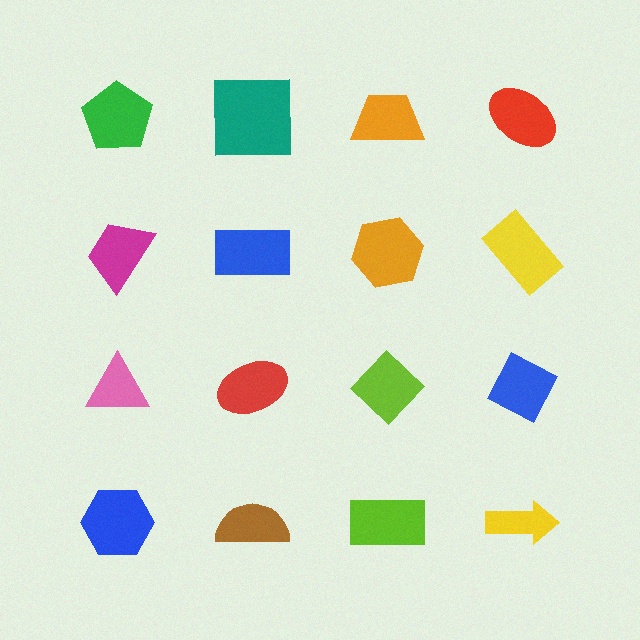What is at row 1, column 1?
A green pentagon.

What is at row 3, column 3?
A lime diamond.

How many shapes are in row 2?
4 shapes.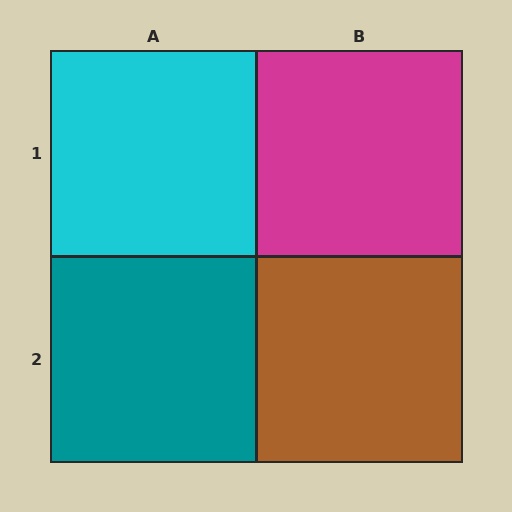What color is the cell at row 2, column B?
Brown.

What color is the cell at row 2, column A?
Teal.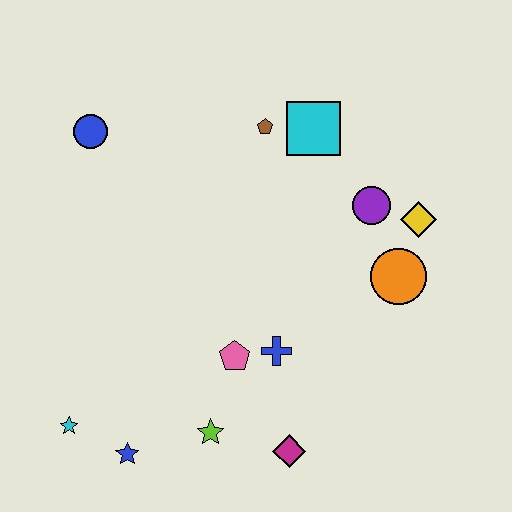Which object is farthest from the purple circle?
The cyan star is farthest from the purple circle.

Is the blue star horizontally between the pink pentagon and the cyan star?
Yes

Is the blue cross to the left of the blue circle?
No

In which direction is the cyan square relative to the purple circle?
The cyan square is above the purple circle.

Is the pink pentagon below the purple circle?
Yes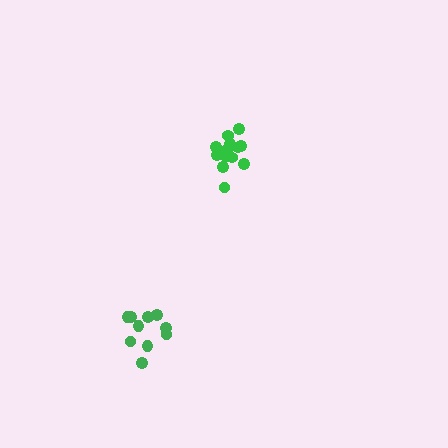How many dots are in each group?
Group 1: 10 dots, Group 2: 13 dots (23 total).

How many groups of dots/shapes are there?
There are 2 groups.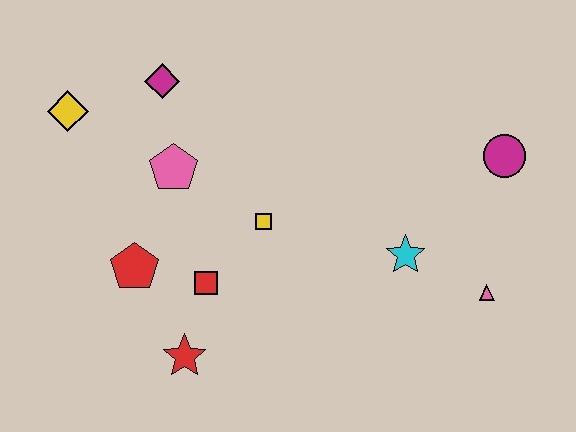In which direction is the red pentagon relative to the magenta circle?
The red pentagon is to the left of the magenta circle.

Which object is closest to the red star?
The red square is closest to the red star.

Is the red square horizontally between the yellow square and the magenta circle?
No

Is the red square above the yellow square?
No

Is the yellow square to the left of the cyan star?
Yes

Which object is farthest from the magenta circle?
The yellow diamond is farthest from the magenta circle.